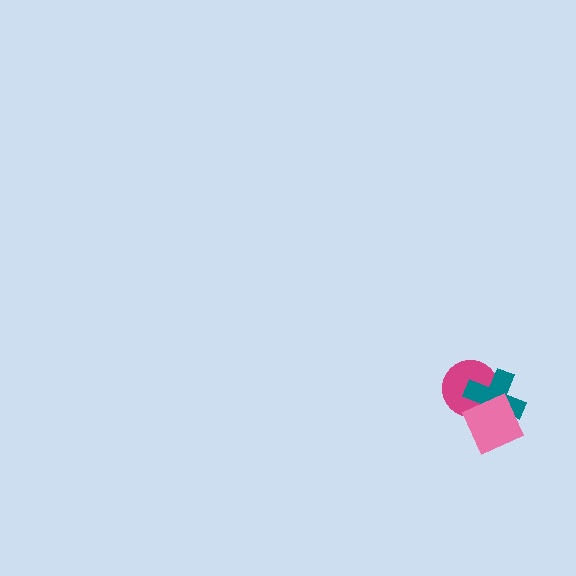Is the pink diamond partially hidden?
No, no other shape covers it.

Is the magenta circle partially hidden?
Yes, it is partially covered by another shape.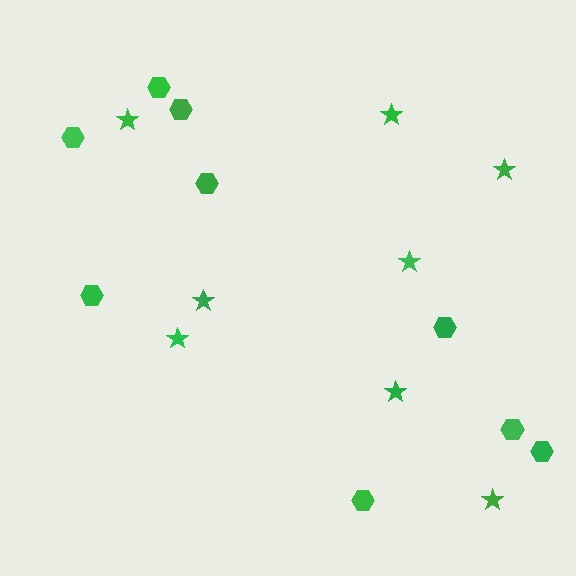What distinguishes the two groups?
There are 2 groups: one group of hexagons (9) and one group of stars (8).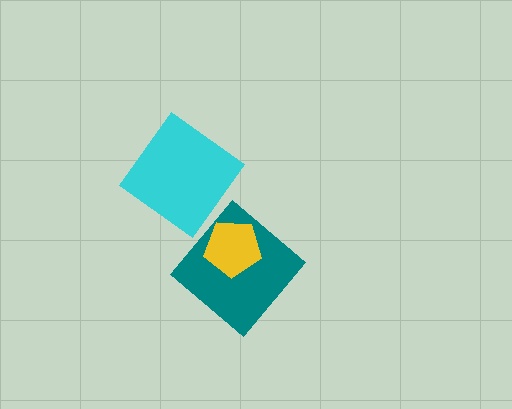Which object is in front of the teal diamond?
The yellow pentagon is in front of the teal diamond.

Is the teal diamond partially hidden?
Yes, it is partially covered by another shape.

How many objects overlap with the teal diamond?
1 object overlaps with the teal diamond.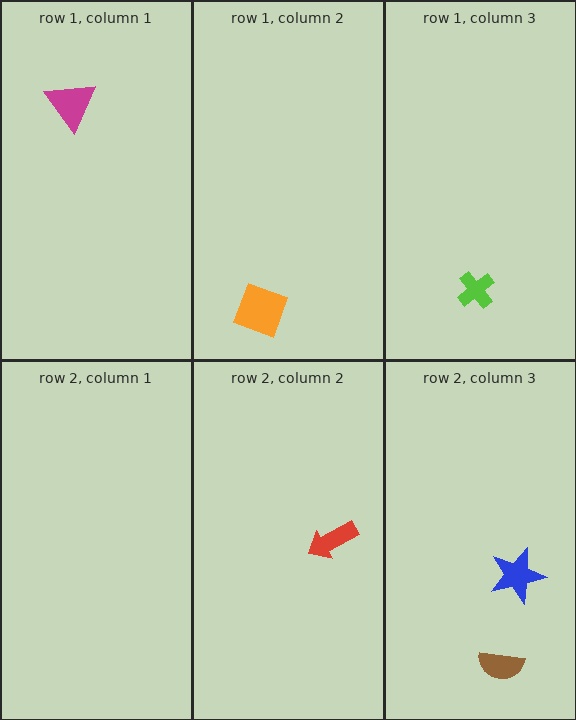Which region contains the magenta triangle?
The row 1, column 1 region.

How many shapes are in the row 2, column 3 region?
2.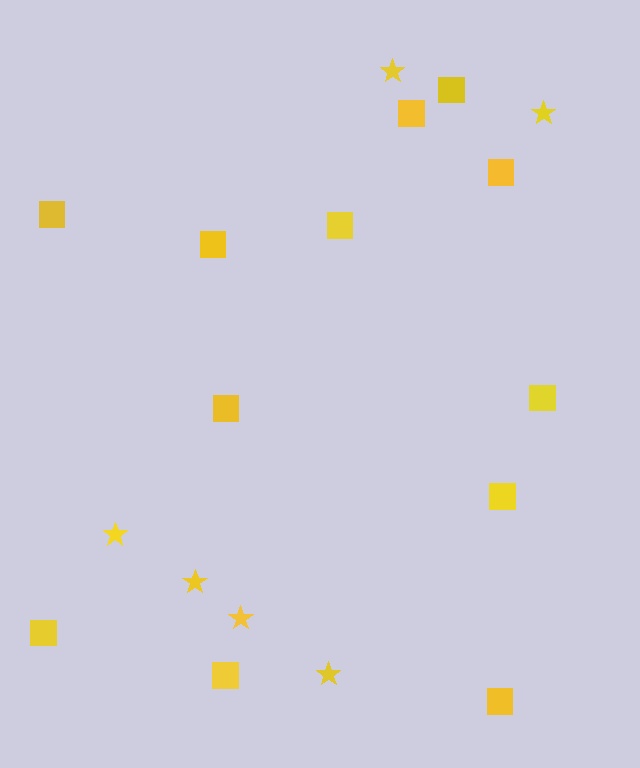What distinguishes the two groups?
There are 2 groups: one group of squares (12) and one group of stars (6).